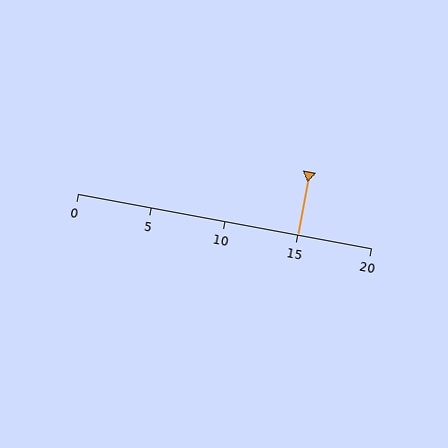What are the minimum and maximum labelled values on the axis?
The axis runs from 0 to 20.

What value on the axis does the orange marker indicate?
The marker indicates approximately 15.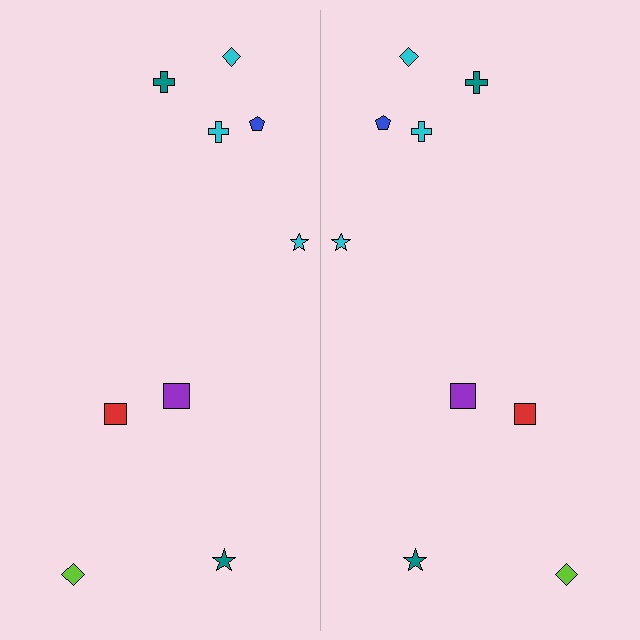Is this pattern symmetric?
Yes, this pattern has bilateral (reflection) symmetry.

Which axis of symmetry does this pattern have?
The pattern has a vertical axis of symmetry running through the center of the image.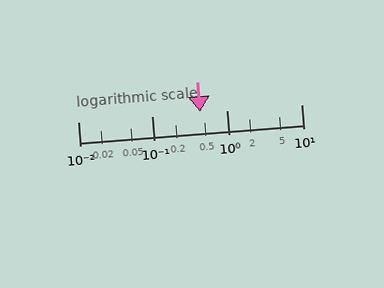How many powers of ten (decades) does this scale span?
The scale spans 3 decades, from 0.01 to 10.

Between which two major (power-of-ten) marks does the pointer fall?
The pointer is between 0.1 and 1.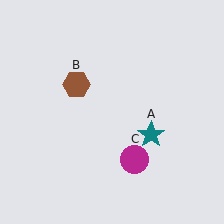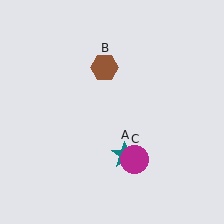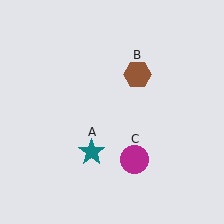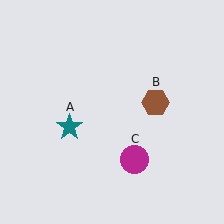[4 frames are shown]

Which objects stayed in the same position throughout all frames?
Magenta circle (object C) remained stationary.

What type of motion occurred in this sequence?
The teal star (object A), brown hexagon (object B) rotated clockwise around the center of the scene.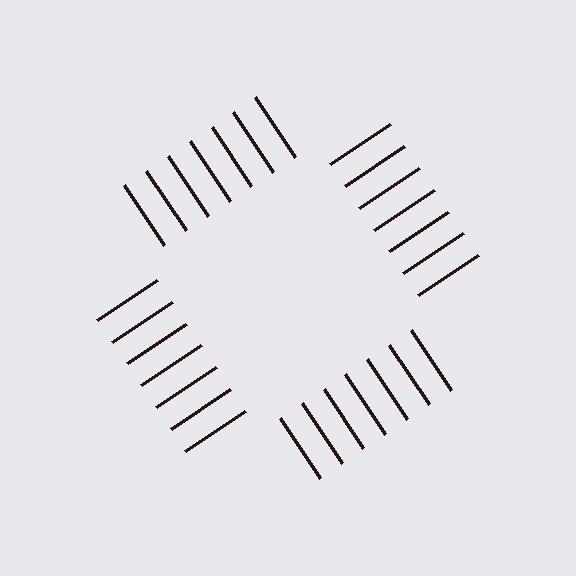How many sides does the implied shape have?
4 sides — the line-ends trace a square.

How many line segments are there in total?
28 — 7 along each of the 4 edges.